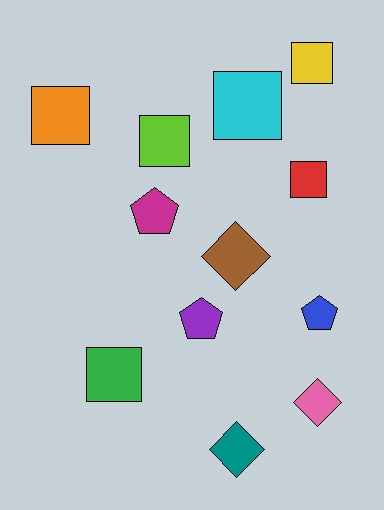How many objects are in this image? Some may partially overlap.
There are 12 objects.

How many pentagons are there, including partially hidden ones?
There are 3 pentagons.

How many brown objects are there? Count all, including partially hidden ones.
There is 1 brown object.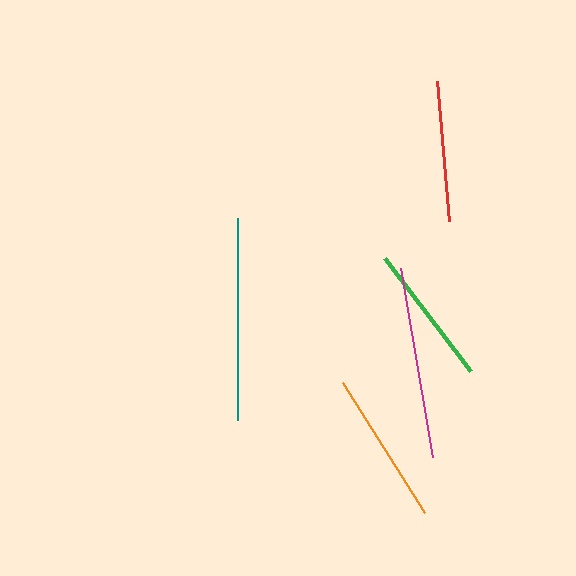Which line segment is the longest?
The teal line is the longest at approximately 202 pixels.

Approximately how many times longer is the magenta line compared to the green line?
The magenta line is approximately 1.3 times the length of the green line.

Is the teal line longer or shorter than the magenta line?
The teal line is longer than the magenta line.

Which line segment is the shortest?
The red line is the shortest at approximately 140 pixels.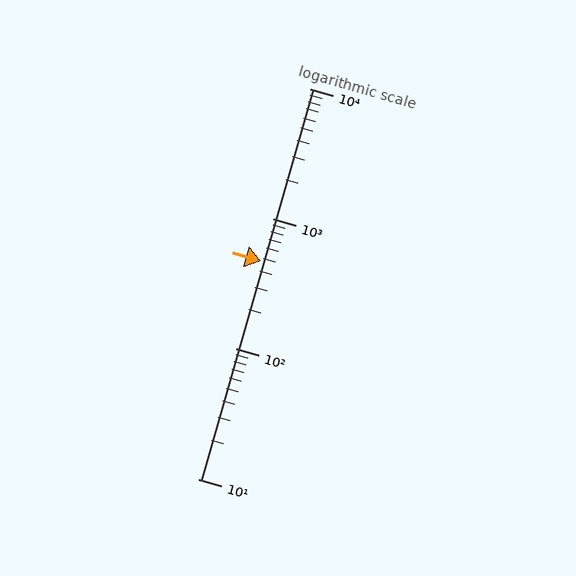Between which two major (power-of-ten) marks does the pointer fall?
The pointer is between 100 and 1000.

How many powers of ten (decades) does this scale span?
The scale spans 3 decades, from 10 to 10000.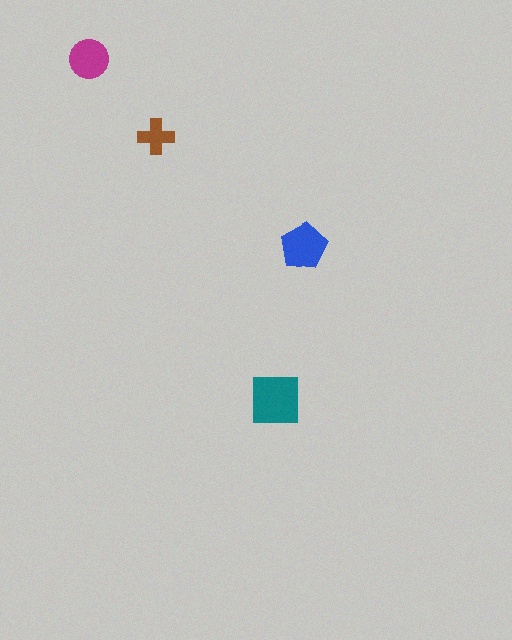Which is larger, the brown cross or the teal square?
The teal square.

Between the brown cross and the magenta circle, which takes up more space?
The magenta circle.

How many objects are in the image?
There are 4 objects in the image.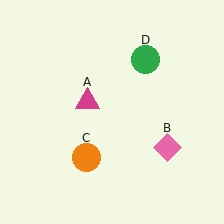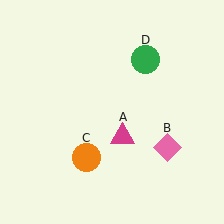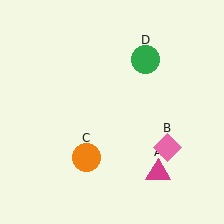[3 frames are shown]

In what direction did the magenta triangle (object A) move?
The magenta triangle (object A) moved down and to the right.